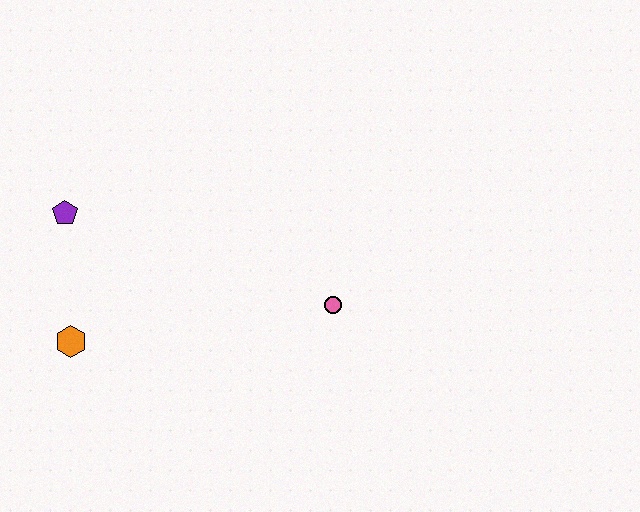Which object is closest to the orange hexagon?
The purple pentagon is closest to the orange hexagon.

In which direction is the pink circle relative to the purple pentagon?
The pink circle is to the right of the purple pentagon.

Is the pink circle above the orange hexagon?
Yes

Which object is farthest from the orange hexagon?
The pink circle is farthest from the orange hexagon.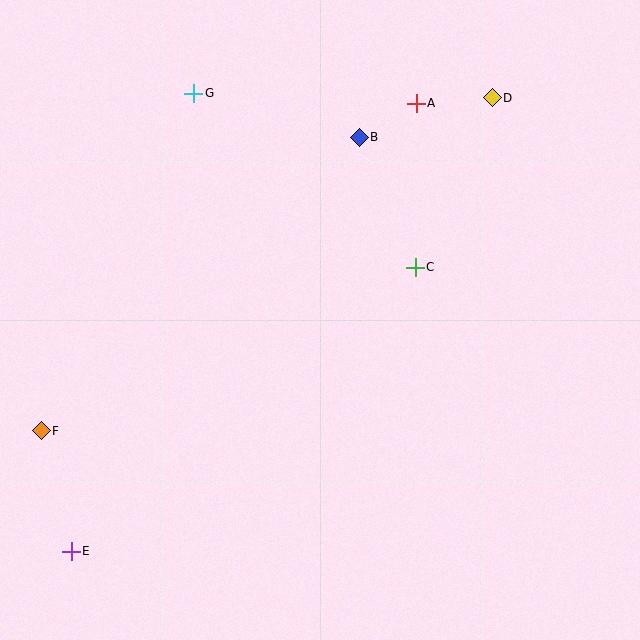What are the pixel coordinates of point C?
Point C is at (415, 267).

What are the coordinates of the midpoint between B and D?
The midpoint between B and D is at (426, 118).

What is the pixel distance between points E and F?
The distance between E and F is 125 pixels.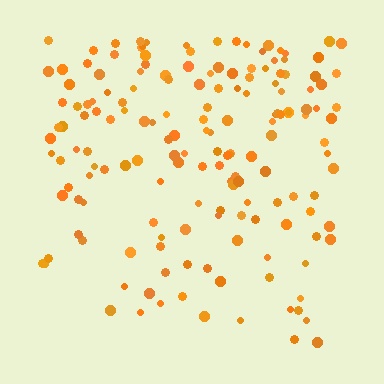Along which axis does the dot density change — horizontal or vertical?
Vertical.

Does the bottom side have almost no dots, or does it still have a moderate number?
Still a moderate number, just noticeably fewer than the top.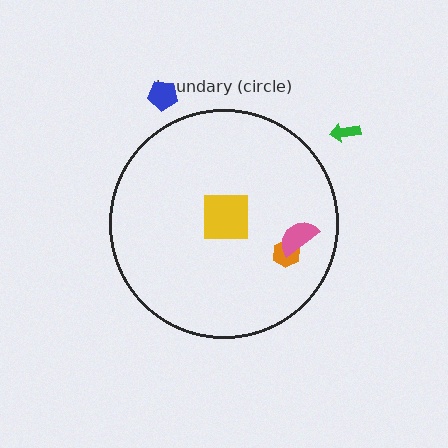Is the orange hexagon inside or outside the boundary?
Inside.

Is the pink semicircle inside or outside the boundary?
Inside.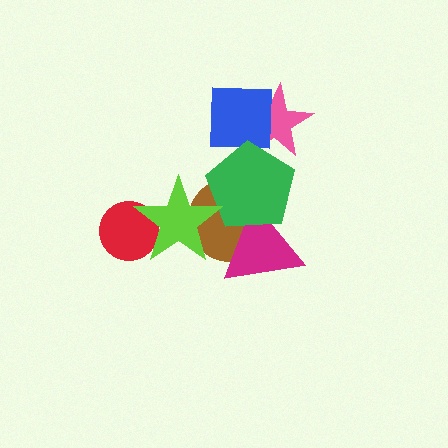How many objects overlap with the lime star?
3 objects overlap with the lime star.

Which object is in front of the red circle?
The lime star is in front of the red circle.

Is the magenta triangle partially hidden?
Yes, it is partially covered by another shape.